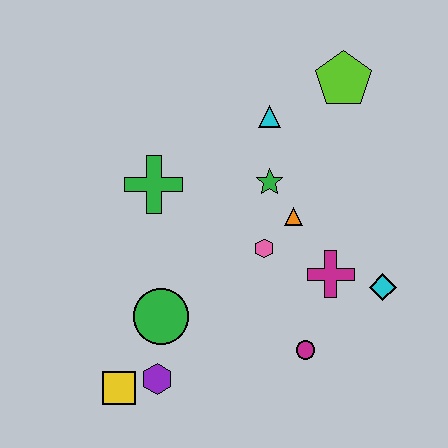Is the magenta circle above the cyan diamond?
No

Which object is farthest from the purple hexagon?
The lime pentagon is farthest from the purple hexagon.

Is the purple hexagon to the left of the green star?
Yes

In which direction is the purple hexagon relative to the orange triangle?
The purple hexagon is below the orange triangle.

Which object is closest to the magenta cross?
The cyan diamond is closest to the magenta cross.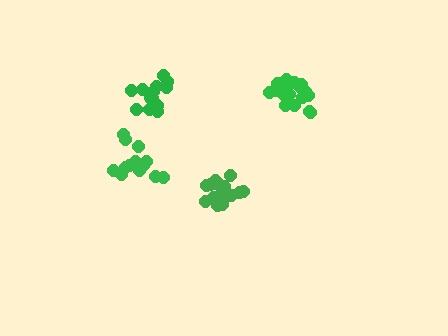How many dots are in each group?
Group 1: 17 dots, Group 2: 14 dots, Group 3: 19 dots, Group 4: 14 dots (64 total).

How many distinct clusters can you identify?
There are 4 distinct clusters.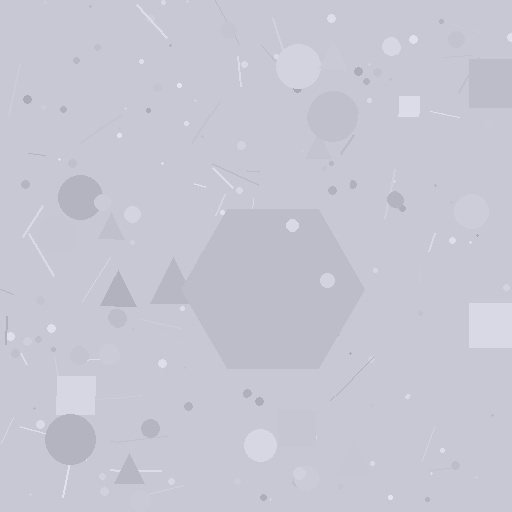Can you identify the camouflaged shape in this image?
The camouflaged shape is a hexagon.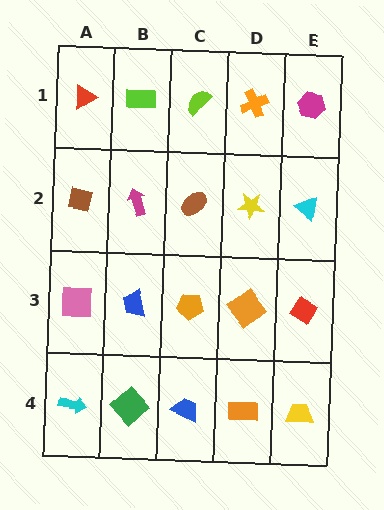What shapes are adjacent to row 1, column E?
A cyan triangle (row 2, column E), an orange cross (row 1, column D).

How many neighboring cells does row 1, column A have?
2.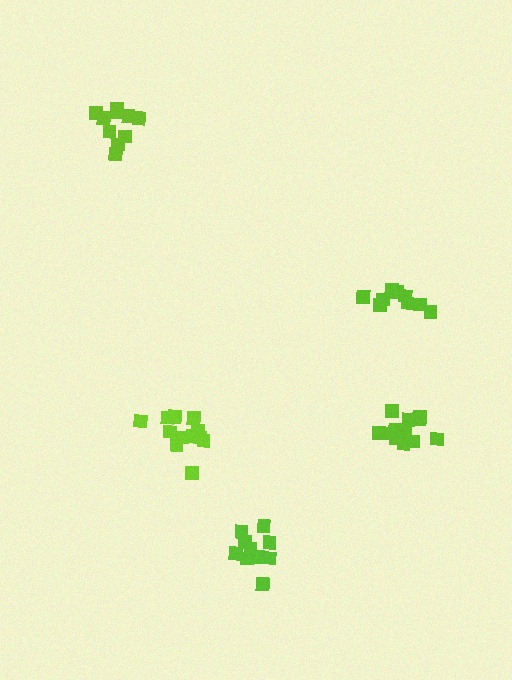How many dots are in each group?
Group 1: 12 dots, Group 2: 12 dots, Group 3: 9 dots, Group 4: 10 dots, Group 5: 10 dots (53 total).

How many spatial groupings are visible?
There are 5 spatial groupings.